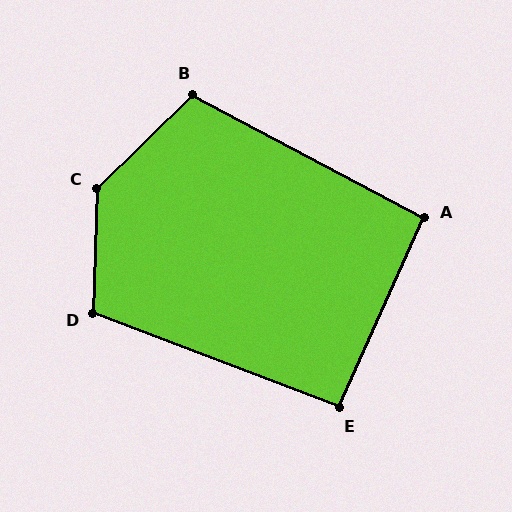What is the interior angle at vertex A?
Approximately 94 degrees (approximately right).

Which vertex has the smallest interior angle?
E, at approximately 93 degrees.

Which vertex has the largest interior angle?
C, at approximately 136 degrees.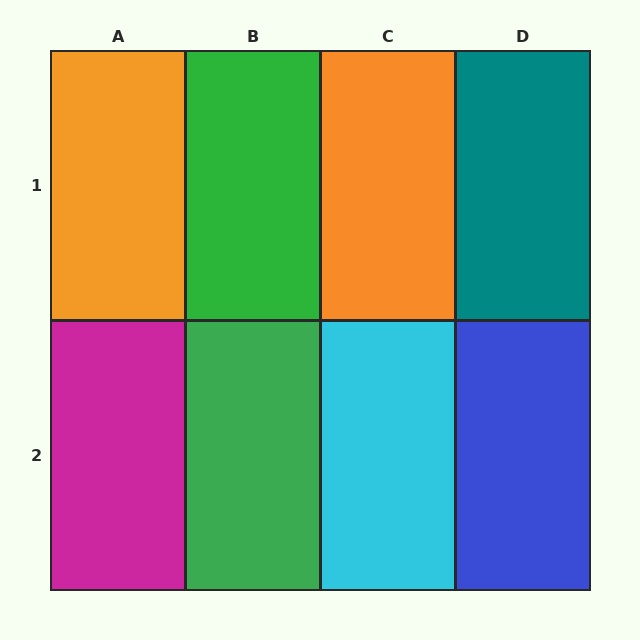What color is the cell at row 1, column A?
Orange.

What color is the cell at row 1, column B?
Green.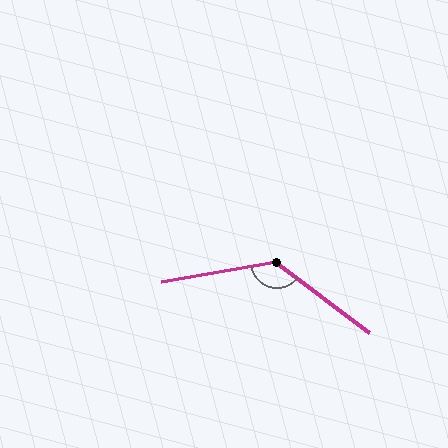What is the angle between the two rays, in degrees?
Approximately 133 degrees.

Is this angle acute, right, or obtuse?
It is obtuse.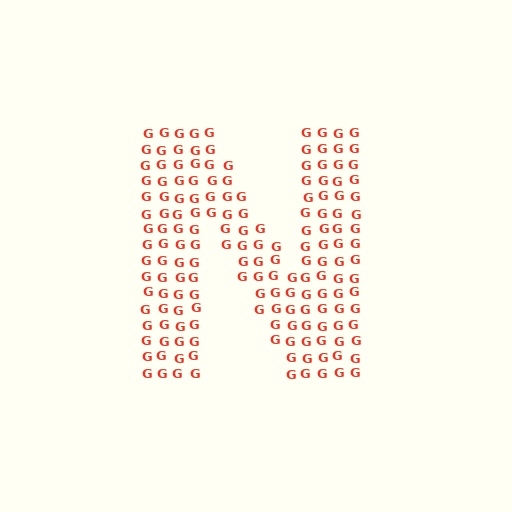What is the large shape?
The large shape is the letter N.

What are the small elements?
The small elements are letter G's.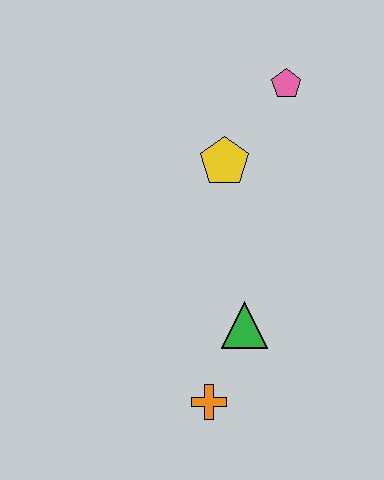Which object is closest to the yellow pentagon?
The pink pentagon is closest to the yellow pentagon.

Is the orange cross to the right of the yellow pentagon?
No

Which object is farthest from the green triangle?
The pink pentagon is farthest from the green triangle.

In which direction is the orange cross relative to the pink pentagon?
The orange cross is below the pink pentagon.